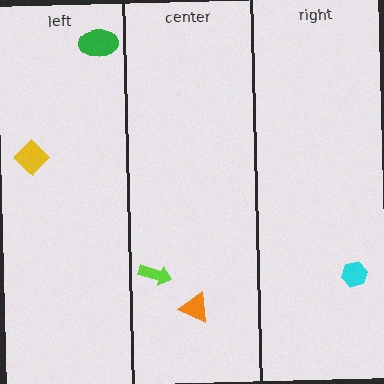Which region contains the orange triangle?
The center region.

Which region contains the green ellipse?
The left region.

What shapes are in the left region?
The green ellipse, the yellow diamond.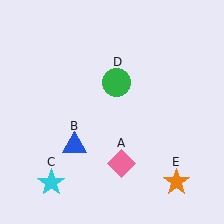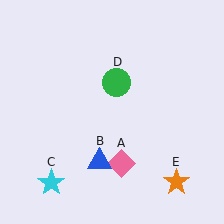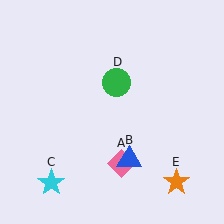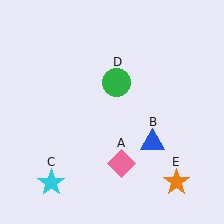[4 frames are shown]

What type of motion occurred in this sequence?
The blue triangle (object B) rotated counterclockwise around the center of the scene.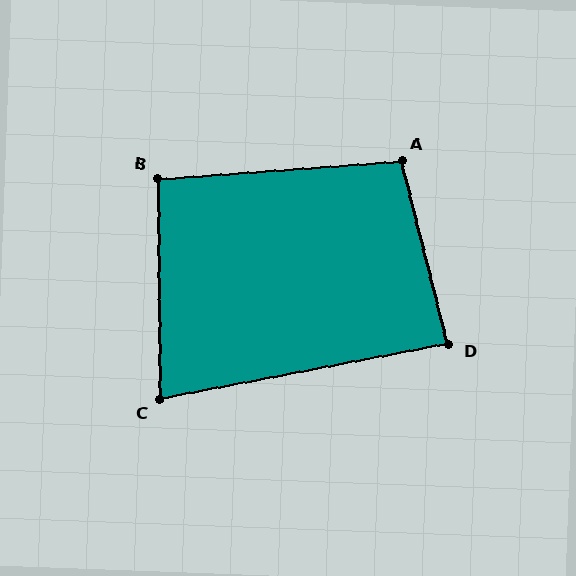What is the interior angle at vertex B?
Approximately 94 degrees (approximately right).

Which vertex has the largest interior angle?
A, at approximately 100 degrees.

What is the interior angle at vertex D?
Approximately 86 degrees (approximately right).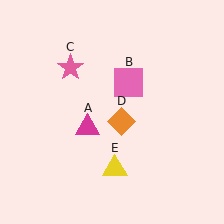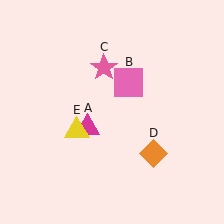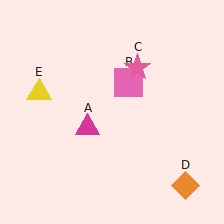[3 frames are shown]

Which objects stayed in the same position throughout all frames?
Magenta triangle (object A) and pink square (object B) remained stationary.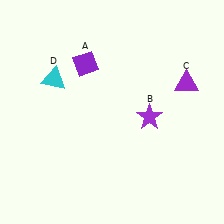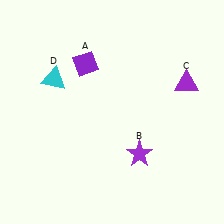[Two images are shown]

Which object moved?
The purple star (B) moved down.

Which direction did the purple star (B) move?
The purple star (B) moved down.